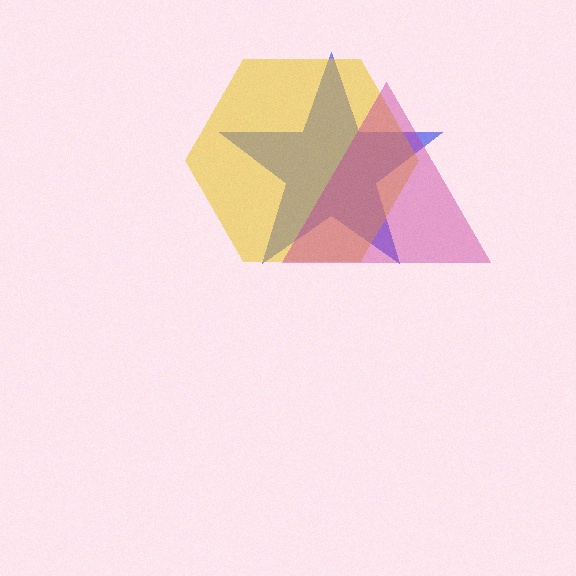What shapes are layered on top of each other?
The layered shapes are: a blue star, a yellow hexagon, a magenta triangle.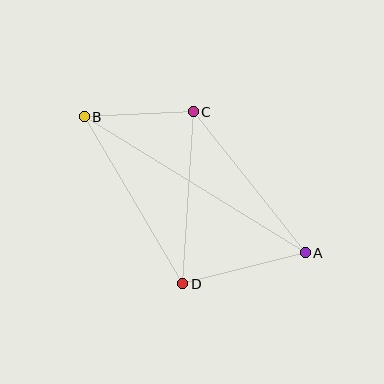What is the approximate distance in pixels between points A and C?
The distance between A and C is approximately 180 pixels.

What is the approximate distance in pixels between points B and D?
The distance between B and D is approximately 194 pixels.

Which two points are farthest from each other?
Points A and B are farthest from each other.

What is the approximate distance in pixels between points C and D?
The distance between C and D is approximately 172 pixels.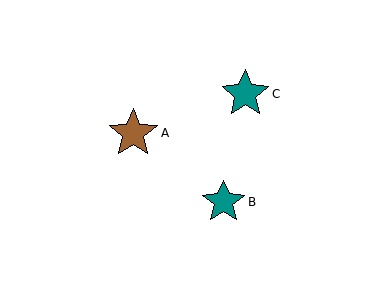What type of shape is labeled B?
Shape B is a teal star.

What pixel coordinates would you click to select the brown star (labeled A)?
Click at (133, 133) to select the brown star A.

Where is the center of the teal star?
The center of the teal star is at (245, 94).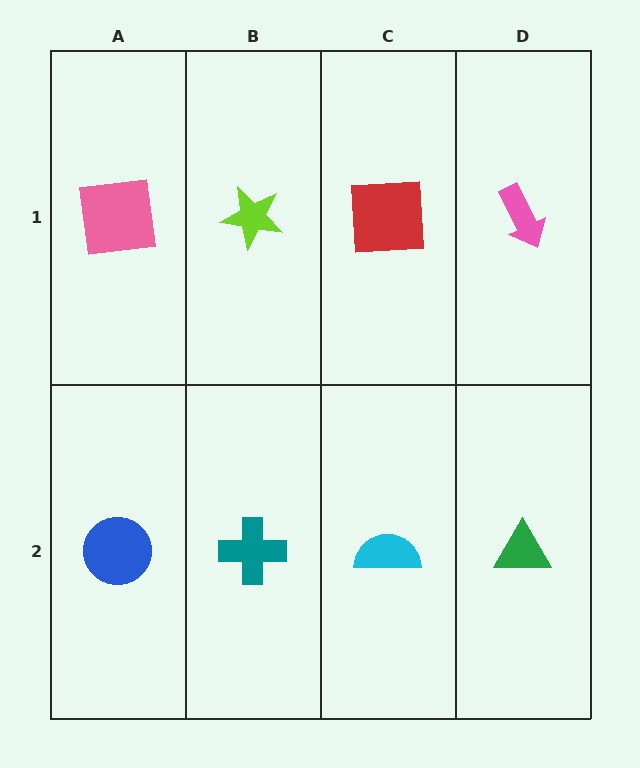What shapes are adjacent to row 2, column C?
A red square (row 1, column C), a teal cross (row 2, column B), a green triangle (row 2, column D).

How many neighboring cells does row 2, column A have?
2.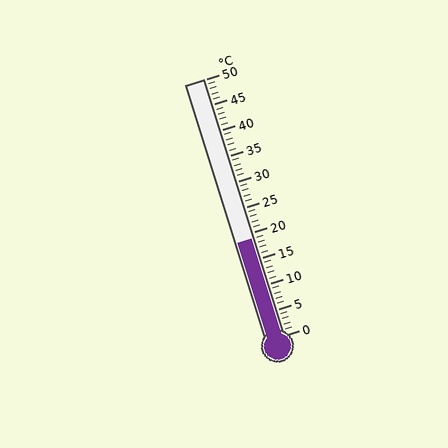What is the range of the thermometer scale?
The thermometer scale ranges from 0°C to 50°C.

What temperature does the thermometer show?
The thermometer shows approximately 19°C.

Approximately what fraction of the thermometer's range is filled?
The thermometer is filled to approximately 40% of its range.